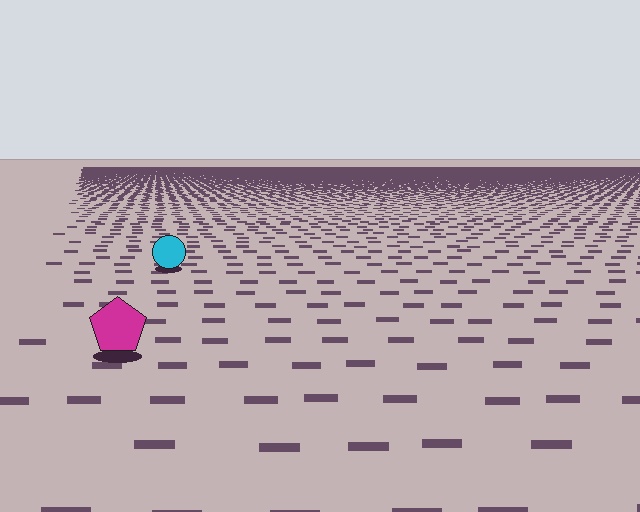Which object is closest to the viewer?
The magenta pentagon is closest. The texture marks near it are larger and more spread out.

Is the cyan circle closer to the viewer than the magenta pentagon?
No. The magenta pentagon is closer — you can tell from the texture gradient: the ground texture is coarser near it.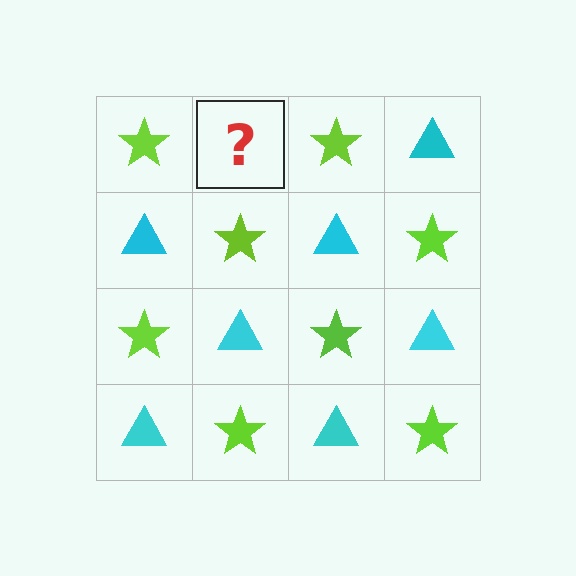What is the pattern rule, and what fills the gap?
The rule is that it alternates lime star and cyan triangle in a checkerboard pattern. The gap should be filled with a cyan triangle.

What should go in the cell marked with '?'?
The missing cell should contain a cyan triangle.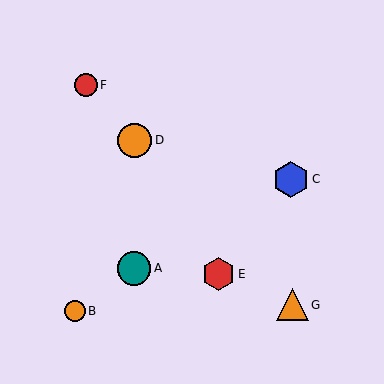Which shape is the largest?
The blue hexagon (labeled C) is the largest.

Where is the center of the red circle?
The center of the red circle is at (86, 85).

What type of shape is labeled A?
Shape A is a teal circle.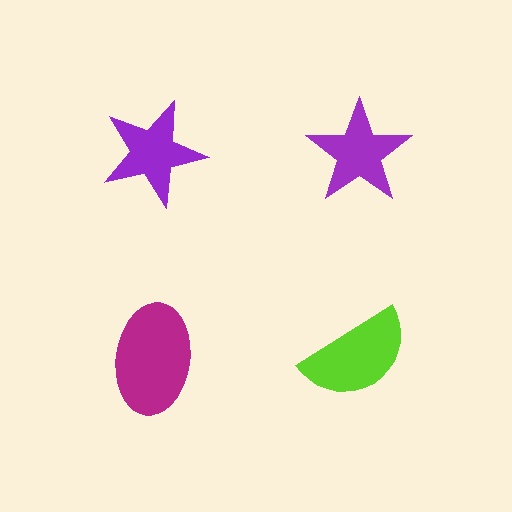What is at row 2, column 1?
A magenta ellipse.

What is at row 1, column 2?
A purple star.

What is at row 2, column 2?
A lime semicircle.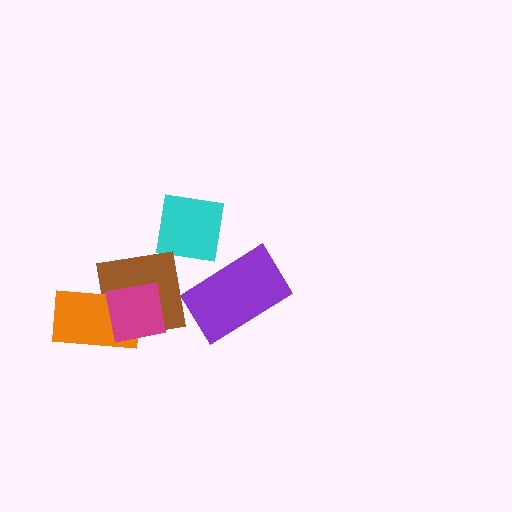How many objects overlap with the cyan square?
0 objects overlap with the cyan square.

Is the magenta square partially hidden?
No, no other shape covers it.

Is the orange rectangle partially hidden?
Yes, it is partially covered by another shape.